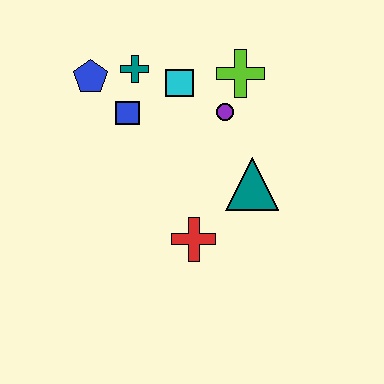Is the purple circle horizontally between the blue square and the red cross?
No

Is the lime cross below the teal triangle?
No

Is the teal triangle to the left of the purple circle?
No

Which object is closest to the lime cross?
The purple circle is closest to the lime cross.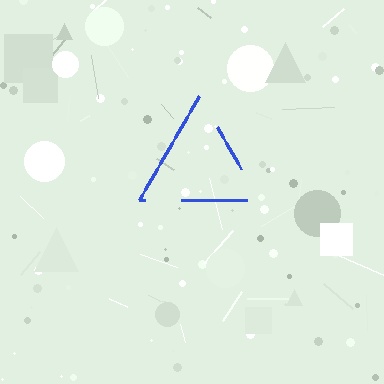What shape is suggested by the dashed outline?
The dashed outline suggests a triangle.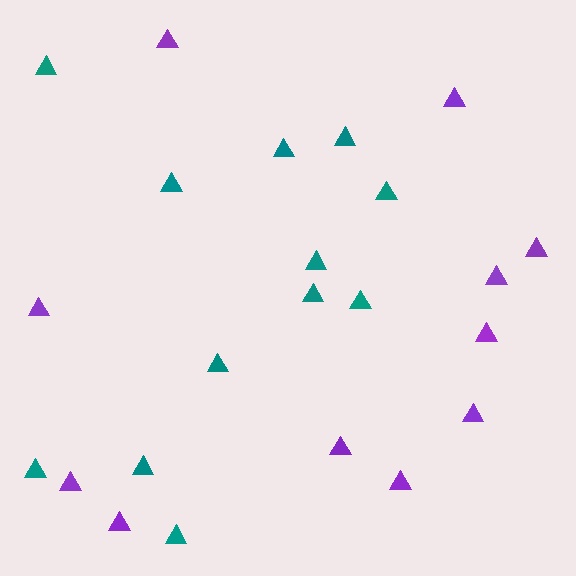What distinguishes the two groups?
There are 2 groups: one group of teal triangles (12) and one group of purple triangles (11).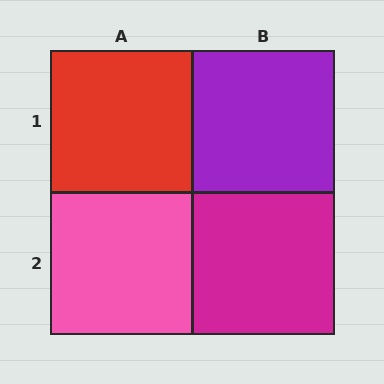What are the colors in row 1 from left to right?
Red, purple.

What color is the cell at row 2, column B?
Magenta.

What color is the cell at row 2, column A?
Pink.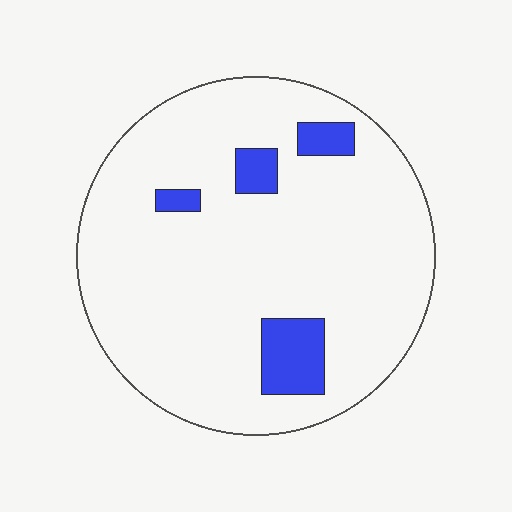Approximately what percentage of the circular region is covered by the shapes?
Approximately 10%.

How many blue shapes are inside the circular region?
4.